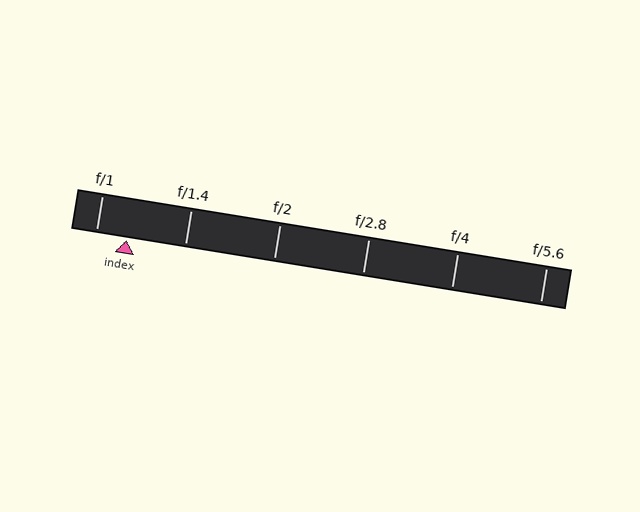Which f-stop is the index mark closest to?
The index mark is closest to f/1.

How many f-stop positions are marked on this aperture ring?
There are 6 f-stop positions marked.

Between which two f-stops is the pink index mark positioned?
The index mark is between f/1 and f/1.4.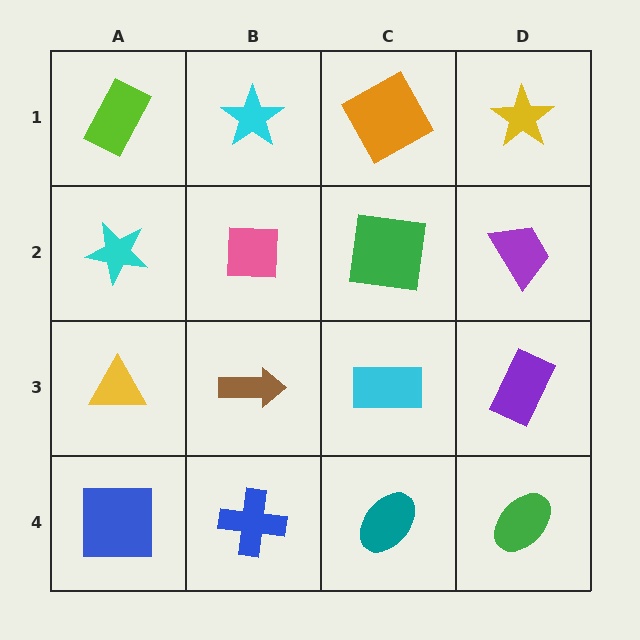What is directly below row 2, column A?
A yellow triangle.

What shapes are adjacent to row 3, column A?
A cyan star (row 2, column A), a blue square (row 4, column A), a brown arrow (row 3, column B).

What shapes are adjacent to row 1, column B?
A pink square (row 2, column B), a lime rectangle (row 1, column A), an orange square (row 1, column C).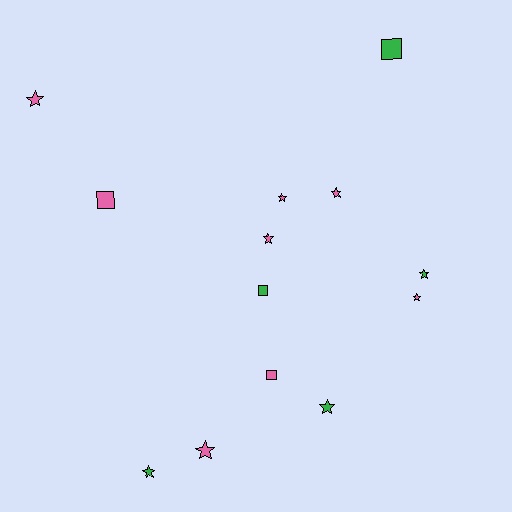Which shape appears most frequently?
Star, with 9 objects.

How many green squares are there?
There are 2 green squares.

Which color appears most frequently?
Pink, with 8 objects.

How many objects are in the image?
There are 13 objects.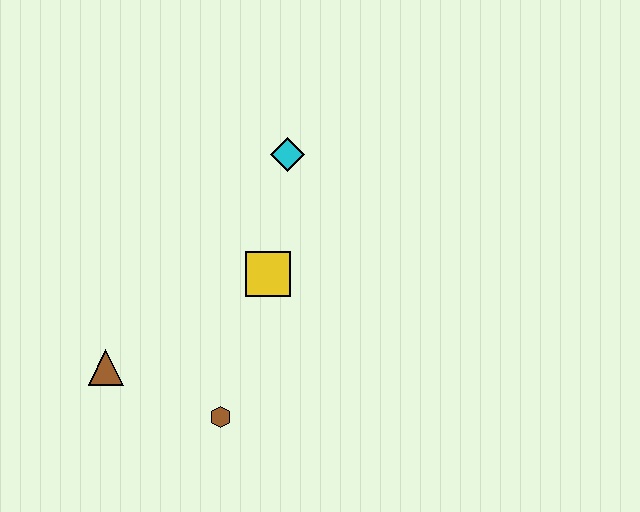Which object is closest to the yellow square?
The cyan diamond is closest to the yellow square.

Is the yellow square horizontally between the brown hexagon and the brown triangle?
No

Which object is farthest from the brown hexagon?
The cyan diamond is farthest from the brown hexagon.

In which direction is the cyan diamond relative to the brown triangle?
The cyan diamond is above the brown triangle.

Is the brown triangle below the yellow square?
Yes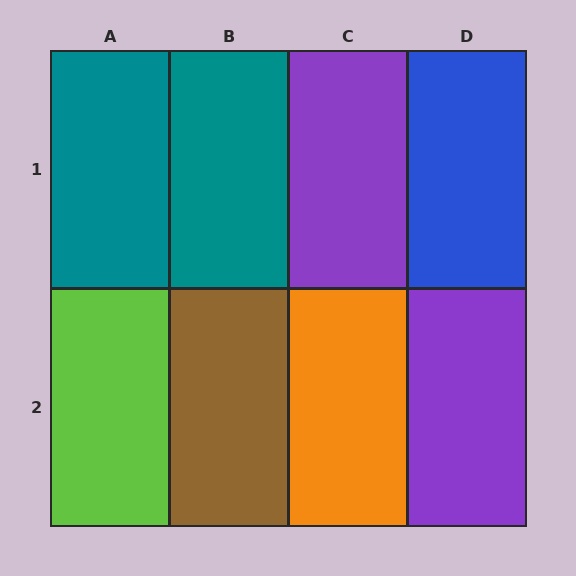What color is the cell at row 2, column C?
Orange.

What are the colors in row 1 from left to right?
Teal, teal, purple, blue.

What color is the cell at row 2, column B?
Brown.